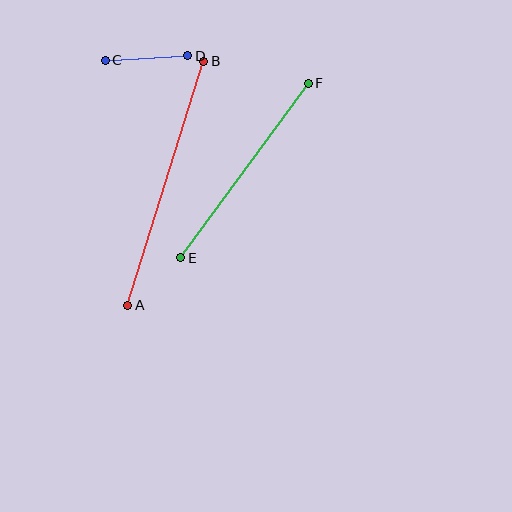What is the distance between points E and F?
The distance is approximately 216 pixels.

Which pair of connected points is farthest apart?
Points A and B are farthest apart.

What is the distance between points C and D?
The distance is approximately 83 pixels.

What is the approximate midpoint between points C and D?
The midpoint is at approximately (146, 58) pixels.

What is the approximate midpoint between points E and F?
The midpoint is at approximately (244, 170) pixels.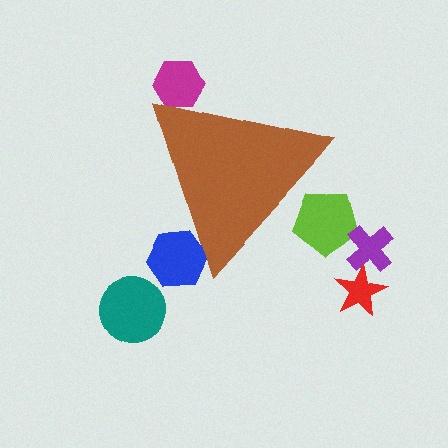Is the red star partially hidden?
No, the red star is fully visible.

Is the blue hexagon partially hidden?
Yes, the blue hexagon is partially hidden behind the brown triangle.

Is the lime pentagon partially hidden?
Yes, the lime pentagon is partially hidden behind the brown triangle.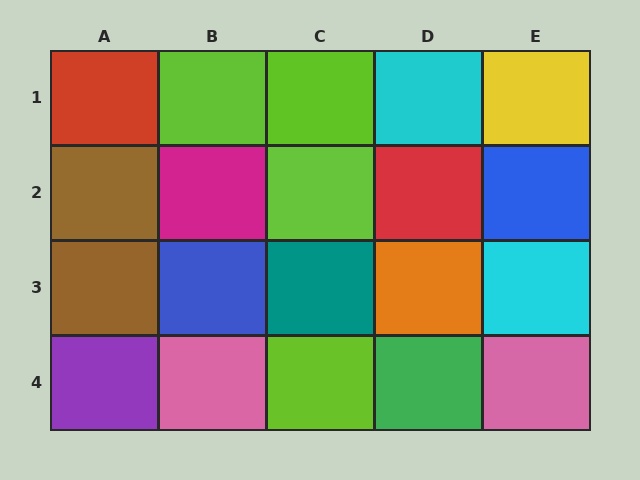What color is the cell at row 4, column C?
Lime.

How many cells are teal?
1 cell is teal.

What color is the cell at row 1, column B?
Lime.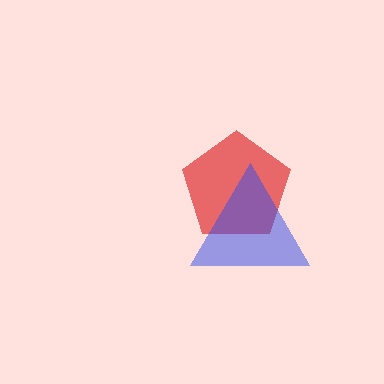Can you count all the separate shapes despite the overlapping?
Yes, there are 2 separate shapes.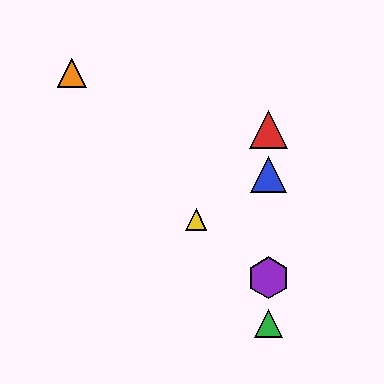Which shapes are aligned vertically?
The red triangle, the blue triangle, the green triangle, the purple hexagon are aligned vertically.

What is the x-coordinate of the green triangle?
The green triangle is at x≈268.